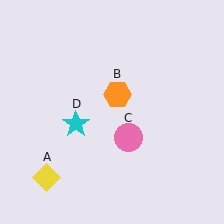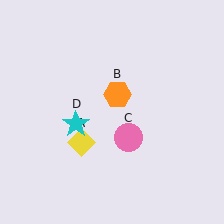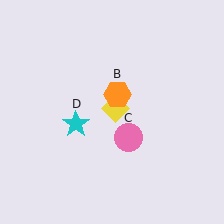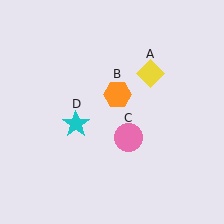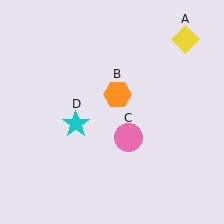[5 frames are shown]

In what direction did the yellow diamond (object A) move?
The yellow diamond (object A) moved up and to the right.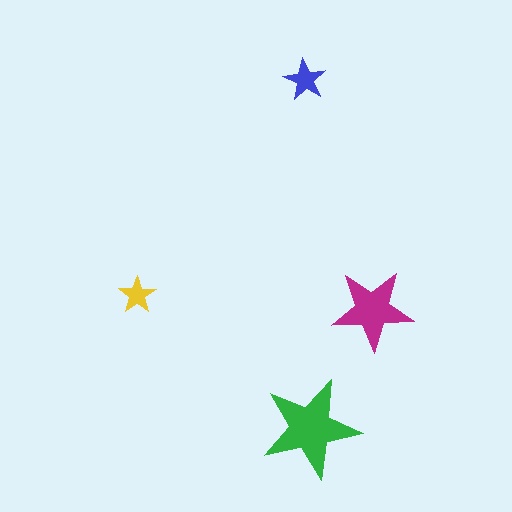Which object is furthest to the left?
The yellow star is leftmost.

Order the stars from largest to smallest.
the green one, the magenta one, the blue one, the yellow one.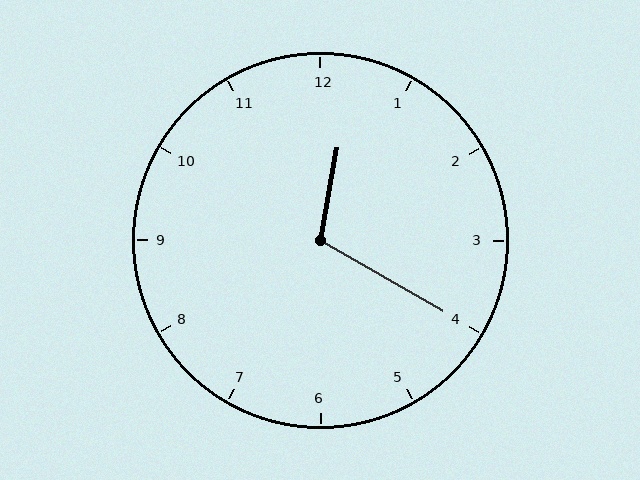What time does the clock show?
12:20.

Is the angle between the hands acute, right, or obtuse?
It is obtuse.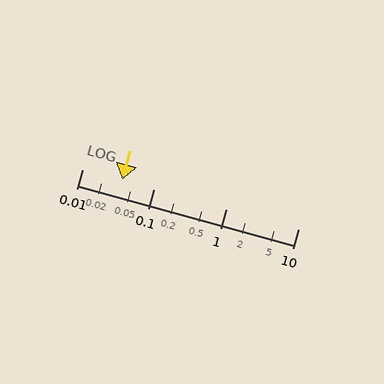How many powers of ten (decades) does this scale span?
The scale spans 3 decades, from 0.01 to 10.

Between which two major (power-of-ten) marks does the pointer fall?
The pointer is between 0.01 and 0.1.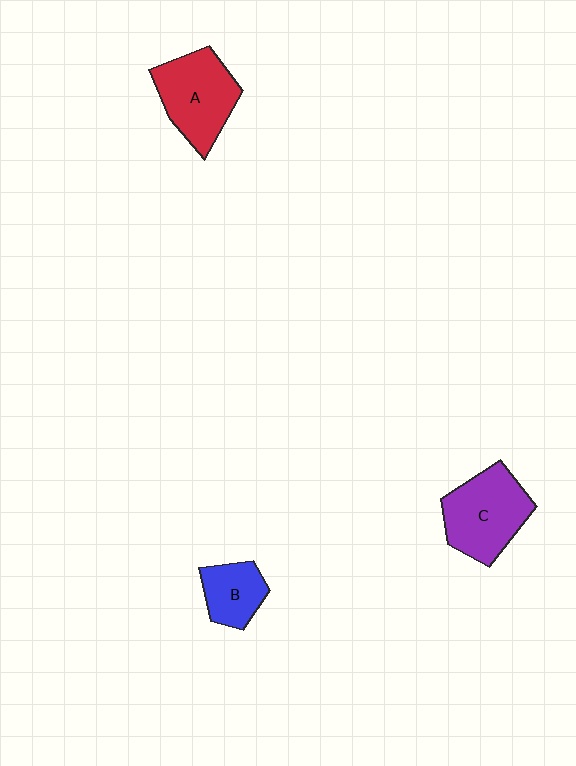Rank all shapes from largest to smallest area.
From largest to smallest: C (purple), A (red), B (blue).